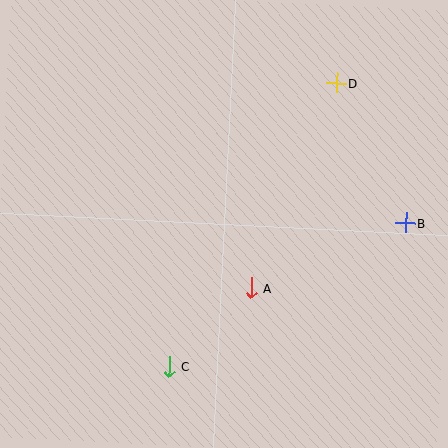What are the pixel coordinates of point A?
Point A is at (251, 288).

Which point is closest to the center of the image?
Point A at (251, 288) is closest to the center.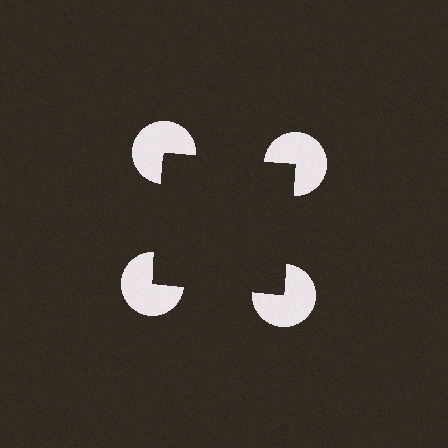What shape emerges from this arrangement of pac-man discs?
An illusory square — its edges are inferred from the aligned wedge cuts in the pac-man discs, not physically drawn.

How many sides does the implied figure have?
4 sides.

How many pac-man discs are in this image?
There are 4 — one at each vertex of the illusory square.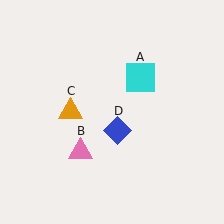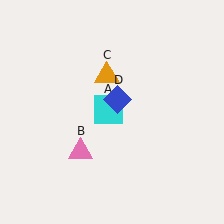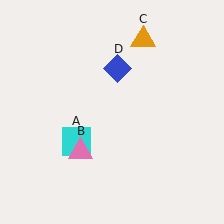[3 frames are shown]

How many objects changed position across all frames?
3 objects changed position: cyan square (object A), orange triangle (object C), blue diamond (object D).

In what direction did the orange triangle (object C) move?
The orange triangle (object C) moved up and to the right.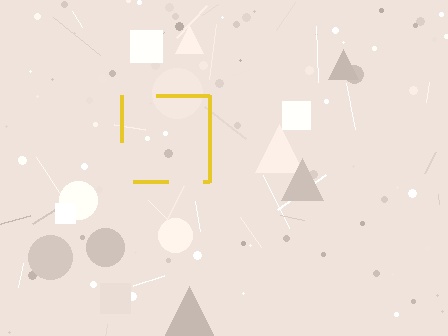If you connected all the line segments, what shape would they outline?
They would outline a square.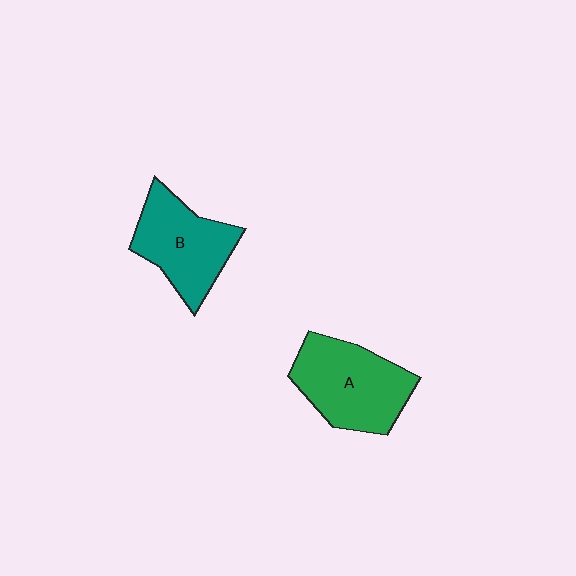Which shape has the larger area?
Shape A (green).